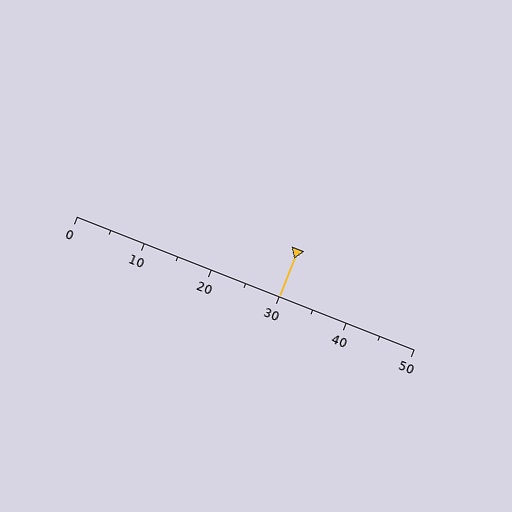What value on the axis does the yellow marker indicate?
The marker indicates approximately 30.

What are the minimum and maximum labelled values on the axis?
The axis runs from 0 to 50.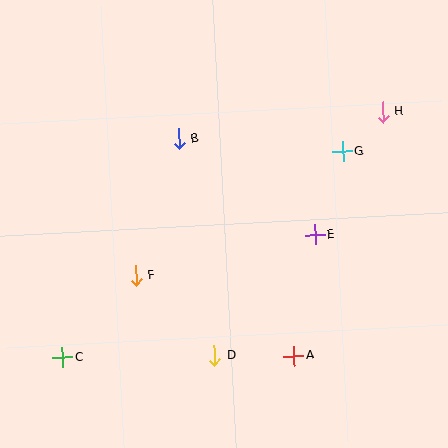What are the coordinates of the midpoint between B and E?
The midpoint between B and E is at (247, 187).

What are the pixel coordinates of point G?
Point G is at (343, 152).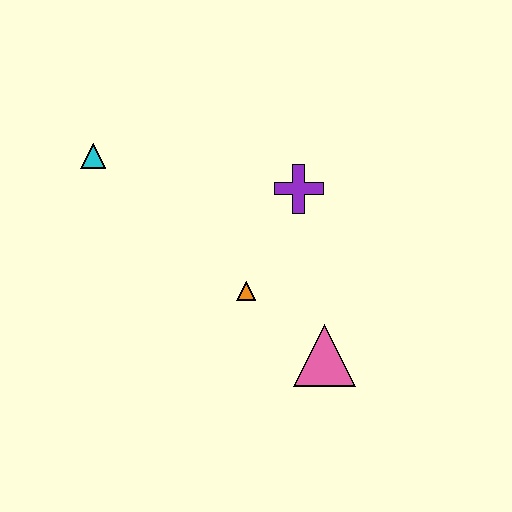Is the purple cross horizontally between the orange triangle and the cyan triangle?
No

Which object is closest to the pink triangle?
The orange triangle is closest to the pink triangle.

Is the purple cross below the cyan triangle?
Yes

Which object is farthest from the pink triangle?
The cyan triangle is farthest from the pink triangle.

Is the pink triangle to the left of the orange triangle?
No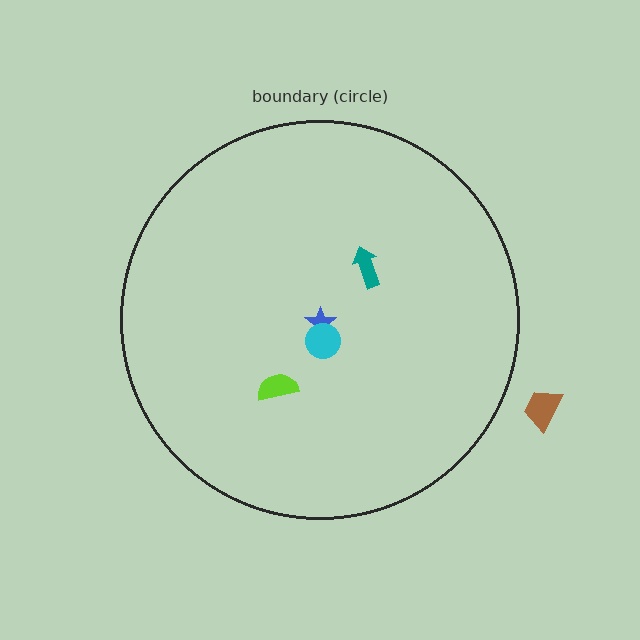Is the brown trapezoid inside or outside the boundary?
Outside.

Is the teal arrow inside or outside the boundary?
Inside.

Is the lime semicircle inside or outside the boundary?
Inside.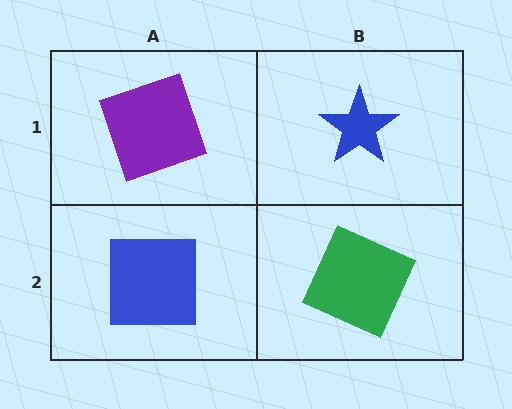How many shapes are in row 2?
2 shapes.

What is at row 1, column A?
A purple square.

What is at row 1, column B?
A blue star.